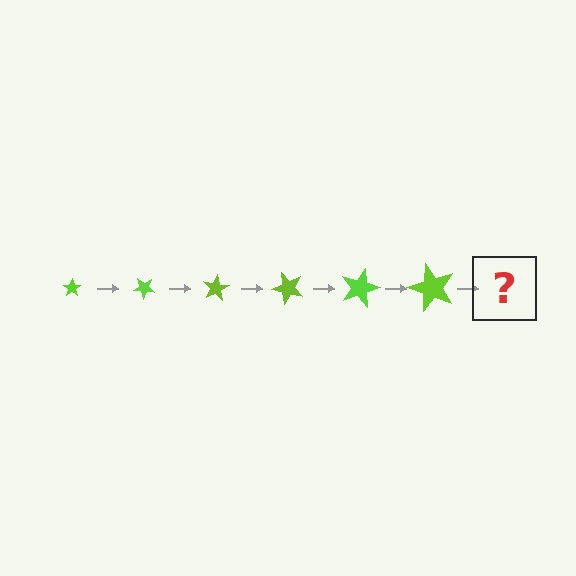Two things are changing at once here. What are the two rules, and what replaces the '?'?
The two rules are that the star grows larger each step and it rotates 40 degrees each step. The '?' should be a star, larger than the previous one and rotated 240 degrees from the start.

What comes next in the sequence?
The next element should be a star, larger than the previous one and rotated 240 degrees from the start.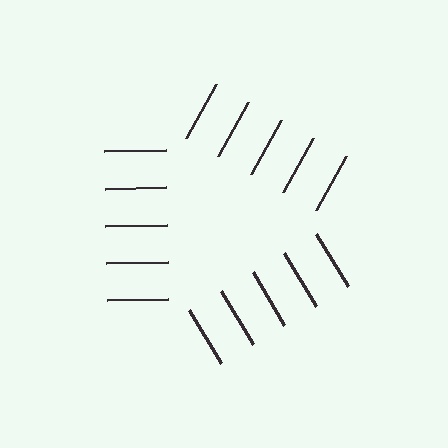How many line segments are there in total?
15 — 5 along each of the 3 edges.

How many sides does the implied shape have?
3 sides — the line-ends trace a triangle.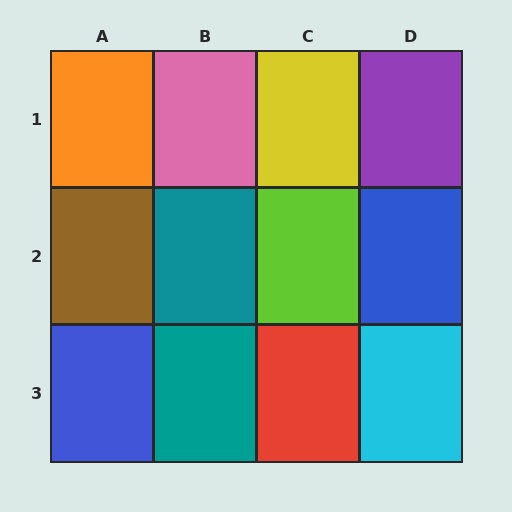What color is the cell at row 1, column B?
Pink.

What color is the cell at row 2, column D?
Blue.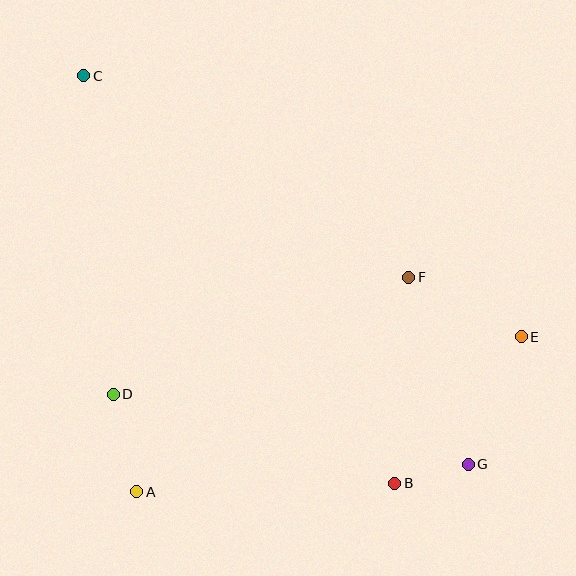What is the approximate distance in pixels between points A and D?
The distance between A and D is approximately 100 pixels.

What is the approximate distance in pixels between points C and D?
The distance between C and D is approximately 320 pixels.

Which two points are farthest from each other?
Points C and G are farthest from each other.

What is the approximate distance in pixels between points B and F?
The distance between B and F is approximately 206 pixels.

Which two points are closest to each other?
Points B and G are closest to each other.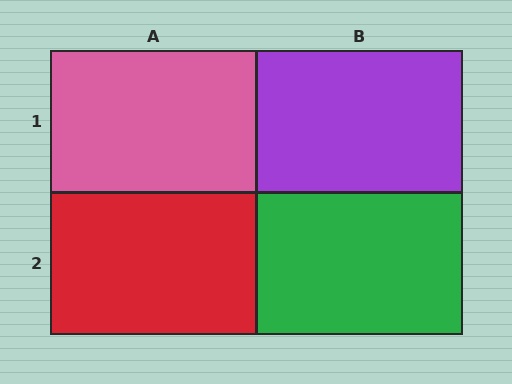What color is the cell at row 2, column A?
Red.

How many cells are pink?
1 cell is pink.